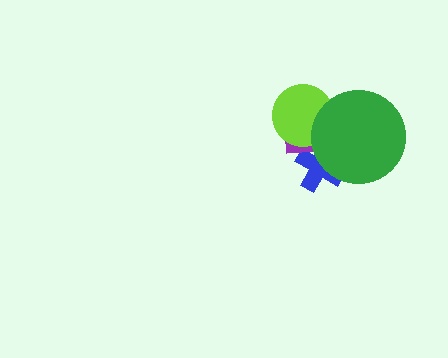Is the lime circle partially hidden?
Yes, it is partially covered by another shape.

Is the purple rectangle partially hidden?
Yes, it is partially covered by another shape.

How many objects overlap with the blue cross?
2 objects overlap with the blue cross.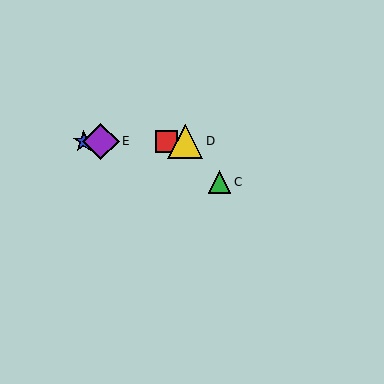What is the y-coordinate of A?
Object A is at y≈141.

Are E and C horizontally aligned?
No, E is at y≈141 and C is at y≈182.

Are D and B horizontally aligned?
Yes, both are at y≈141.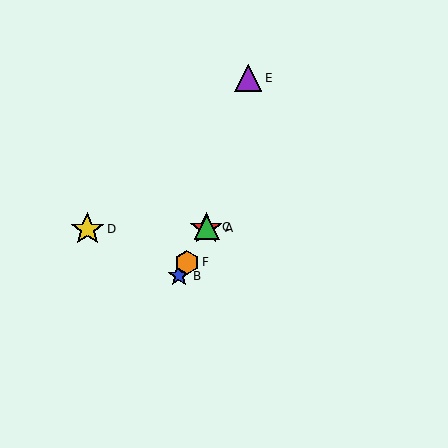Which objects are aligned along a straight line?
Objects A, B, C, F are aligned along a straight line.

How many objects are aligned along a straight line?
4 objects (A, B, C, F) are aligned along a straight line.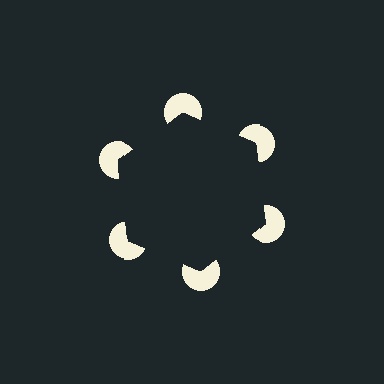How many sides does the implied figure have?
6 sides.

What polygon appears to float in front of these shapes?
An illusory hexagon — its edges are inferred from the aligned wedge cuts in the pac-man discs, not physically drawn.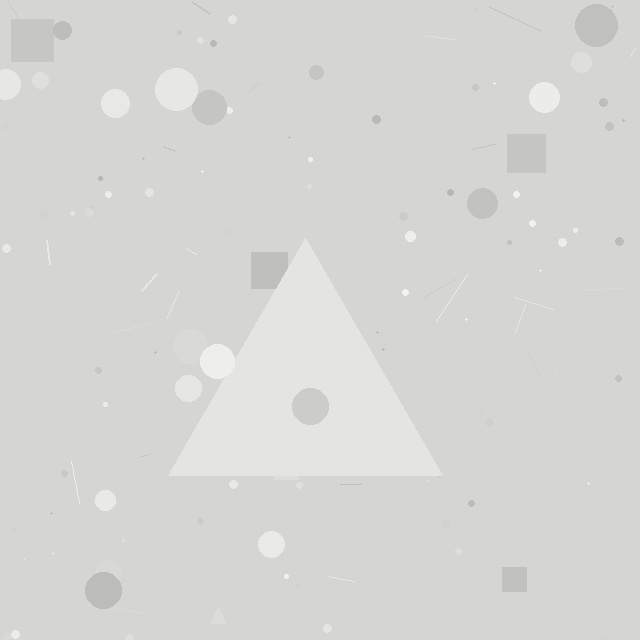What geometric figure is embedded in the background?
A triangle is embedded in the background.